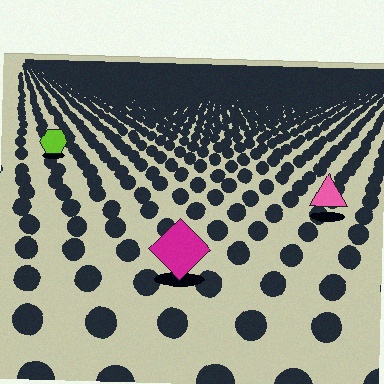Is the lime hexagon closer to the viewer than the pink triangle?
No. The pink triangle is closer — you can tell from the texture gradient: the ground texture is coarser near it.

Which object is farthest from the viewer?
The lime hexagon is farthest from the viewer. It appears smaller and the ground texture around it is denser.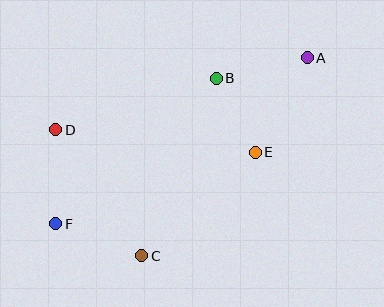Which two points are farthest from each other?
Points A and F are farthest from each other.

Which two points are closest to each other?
Points B and E are closest to each other.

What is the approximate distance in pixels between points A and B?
The distance between A and B is approximately 93 pixels.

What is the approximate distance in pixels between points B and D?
The distance between B and D is approximately 169 pixels.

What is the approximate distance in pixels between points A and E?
The distance between A and E is approximately 108 pixels.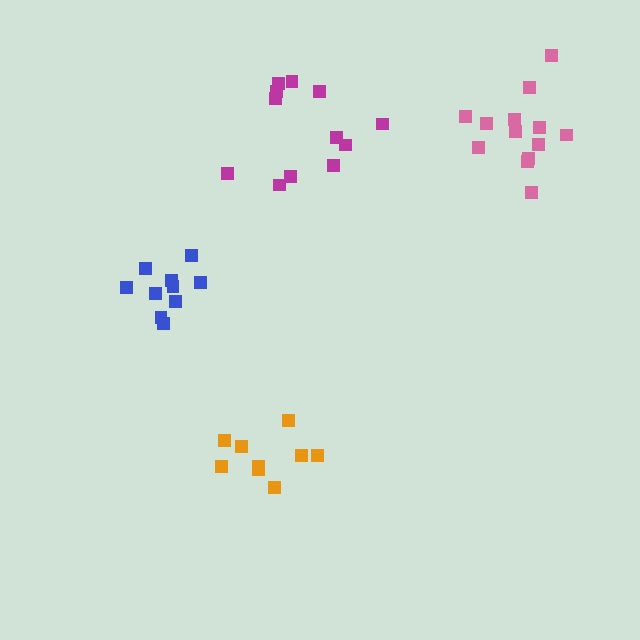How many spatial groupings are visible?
There are 4 spatial groupings.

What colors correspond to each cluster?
The clusters are colored: blue, pink, magenta, orange.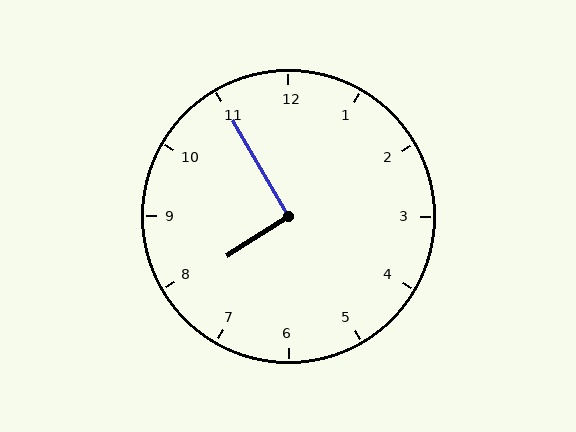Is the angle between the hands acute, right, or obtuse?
It is right.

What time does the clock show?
7:55.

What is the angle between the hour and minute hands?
Approximately 92 degrees.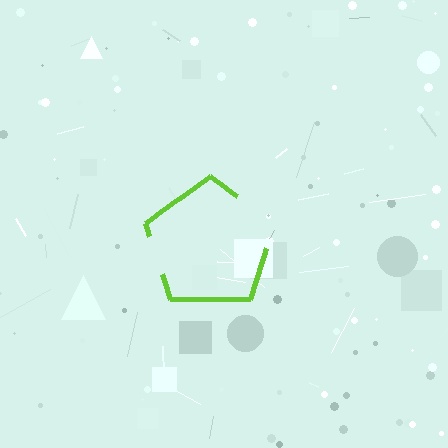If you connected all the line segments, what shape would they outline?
They would outline a pentagon.